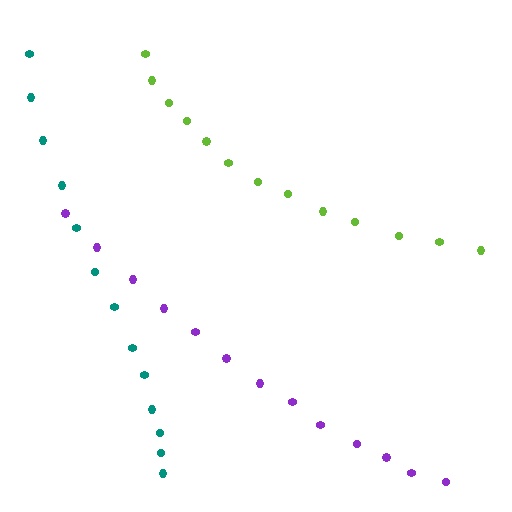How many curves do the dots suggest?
There are 3 distinct paths.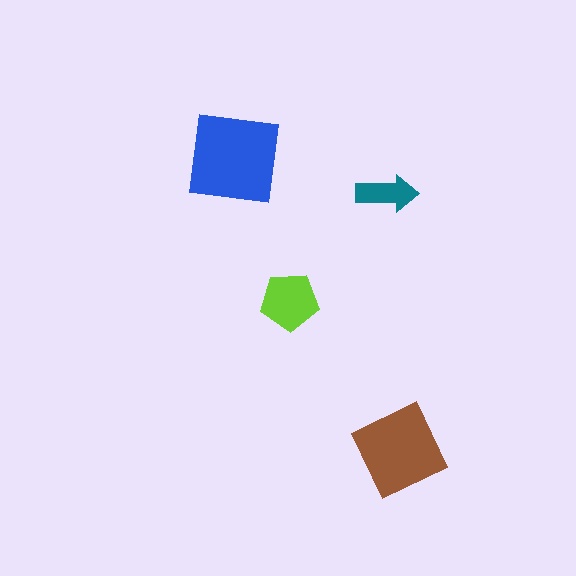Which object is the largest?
The blue square.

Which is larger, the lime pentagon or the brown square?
The brown square.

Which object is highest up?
The blue square is topmost.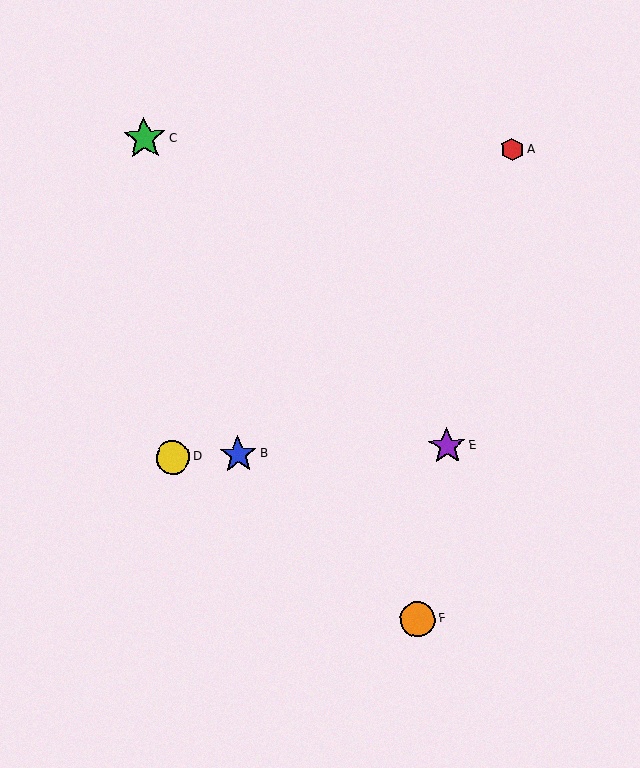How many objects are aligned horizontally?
3 objects (B, D, E) are aligned horizontally.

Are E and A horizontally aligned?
No, E is at y≈446 and A is at y≈150.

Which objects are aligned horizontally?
Objects B, D, E are aligned horizontally.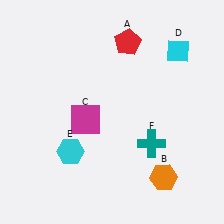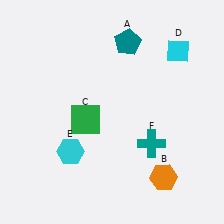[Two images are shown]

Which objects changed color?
A changed from red to teal. C changed from magenta to green.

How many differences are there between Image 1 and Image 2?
There are 2 differences between the two images.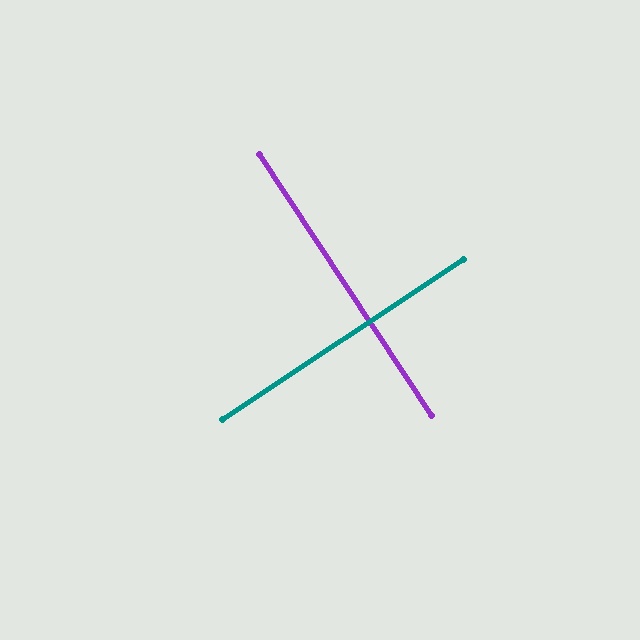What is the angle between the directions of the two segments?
Approximately 90 degrees.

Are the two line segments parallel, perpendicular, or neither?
Perpendicular — they meet at approximately 90°.